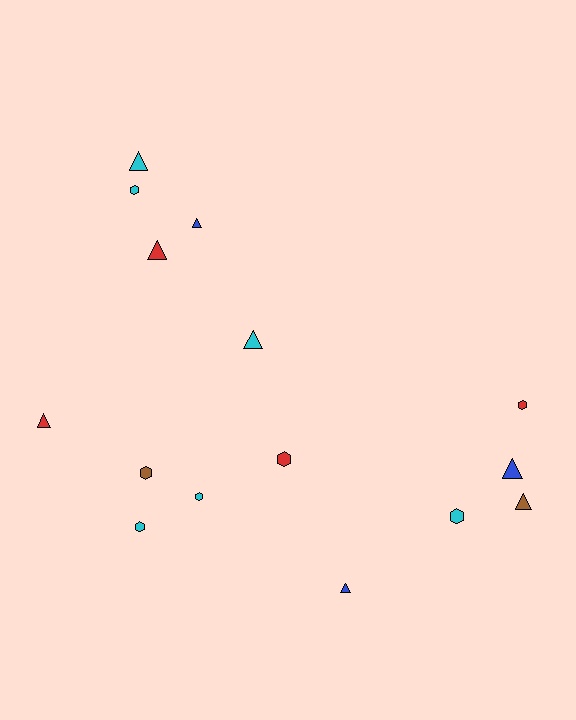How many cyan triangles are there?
There are 2 cyan triangles.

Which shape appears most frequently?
Triangle, with 8 objects.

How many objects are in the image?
There are 15 objects.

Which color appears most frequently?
Cyan, with 6 objects.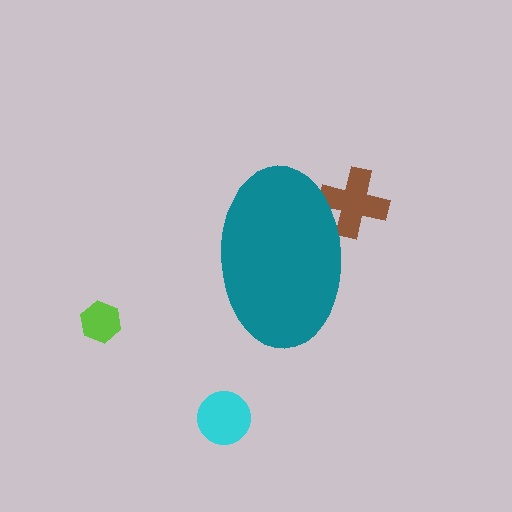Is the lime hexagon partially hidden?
No, the lime hexagon is fully visible.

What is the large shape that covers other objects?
A teal ellipse.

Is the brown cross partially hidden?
Yes, the brown cross is partially hidden behind the teal ellipse.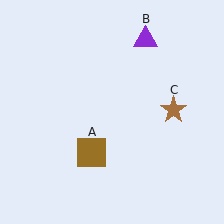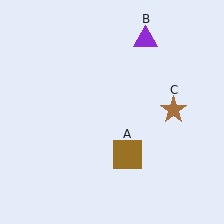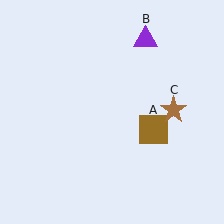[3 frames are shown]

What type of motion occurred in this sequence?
The brown square (object A) rotated counterclockwise around the center of the scene.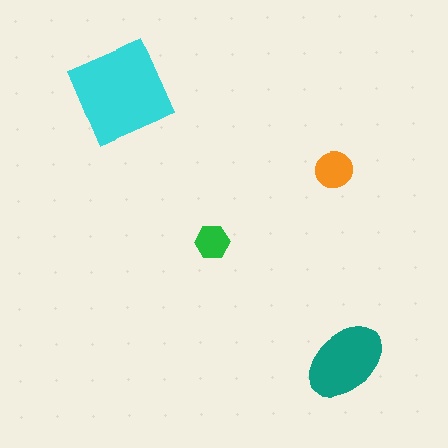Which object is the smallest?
The green hexagon.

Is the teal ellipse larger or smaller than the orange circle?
Larger.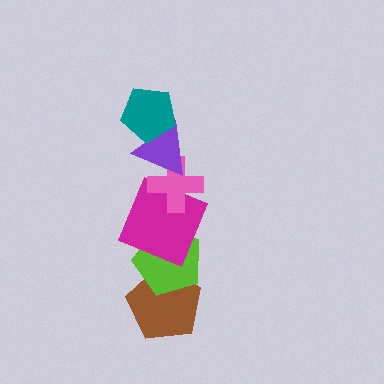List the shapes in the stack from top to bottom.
From top to bottom: the teal pentagon, the purple triangle, the pink cross, the magenta square, the lime pentagon, the brown pentagon.